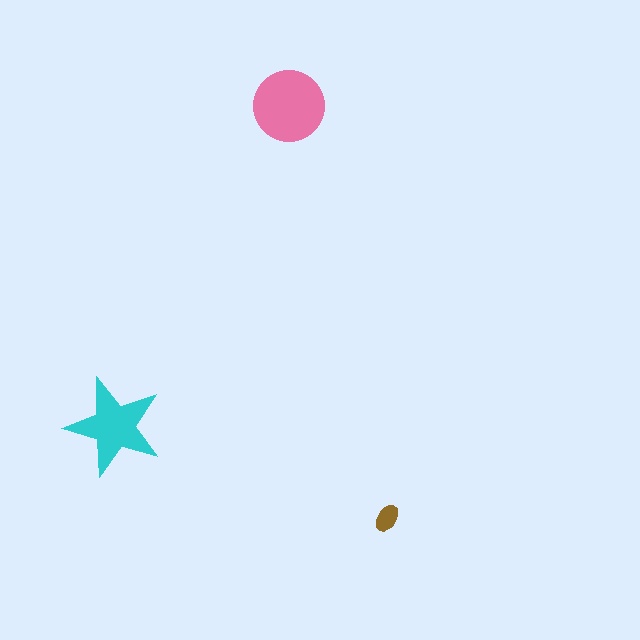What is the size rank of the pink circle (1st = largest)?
1st.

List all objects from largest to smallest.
The pink circle, the cyan star, the brown ellipse.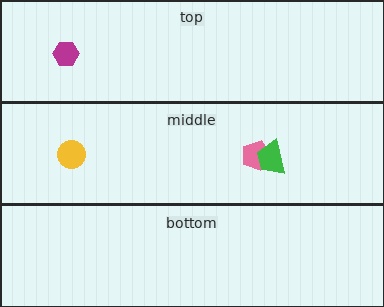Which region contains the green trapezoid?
The middle region.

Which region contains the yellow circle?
The middle region.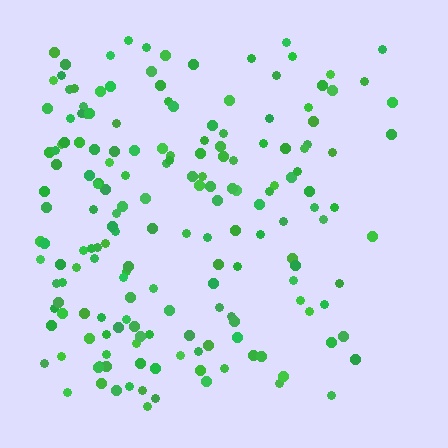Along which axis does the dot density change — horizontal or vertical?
Horizontal.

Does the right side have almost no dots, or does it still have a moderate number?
Still a moderate number, just noticeably fewer than the left.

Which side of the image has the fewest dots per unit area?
The right.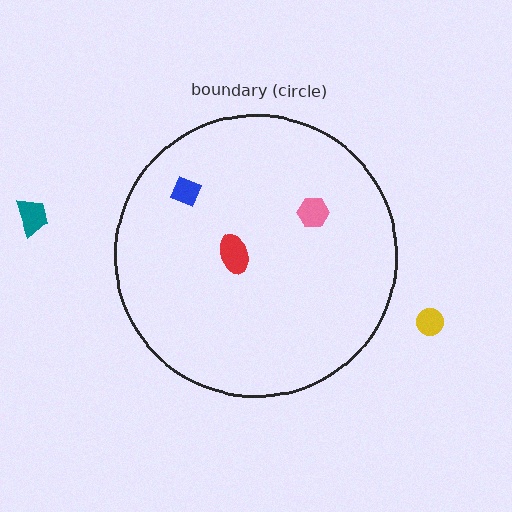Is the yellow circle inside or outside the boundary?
Outside.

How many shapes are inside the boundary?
3 inside, 2 outside.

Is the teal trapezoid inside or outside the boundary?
Outside.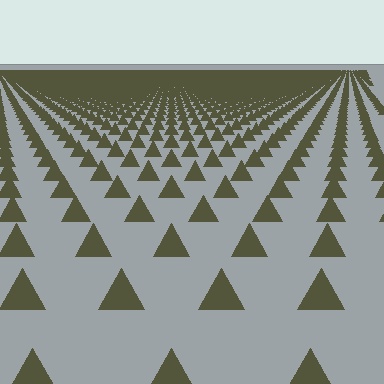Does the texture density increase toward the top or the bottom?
Density increases toward the top.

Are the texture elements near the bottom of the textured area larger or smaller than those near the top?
Larger. Near the bottom, elements are closer to the viewer and appear at a bigger on-screen size.